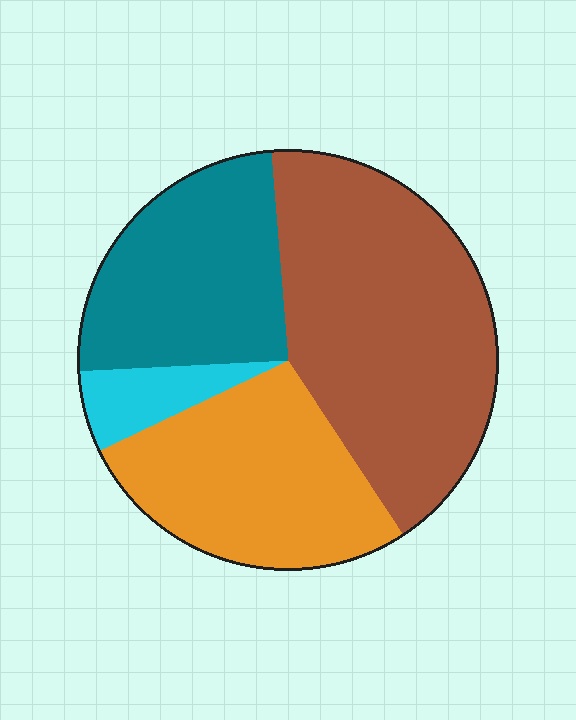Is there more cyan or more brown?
Brown.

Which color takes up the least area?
Cyan, at roughly 5%.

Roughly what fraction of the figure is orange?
Orange covers around 25% of the figure.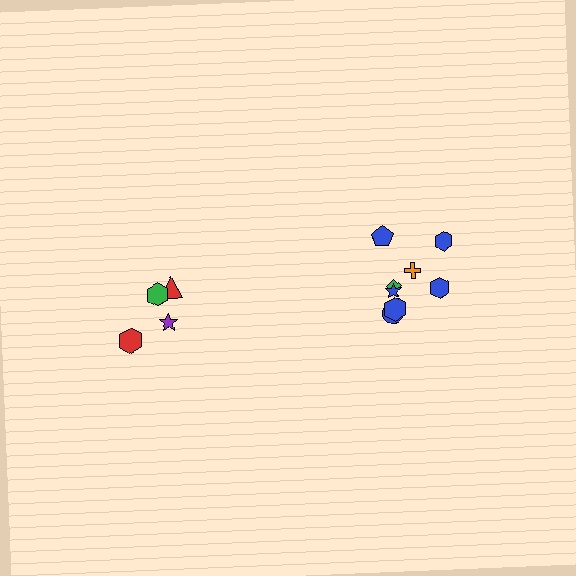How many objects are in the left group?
There are 4 objects.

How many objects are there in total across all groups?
There are 12 objects.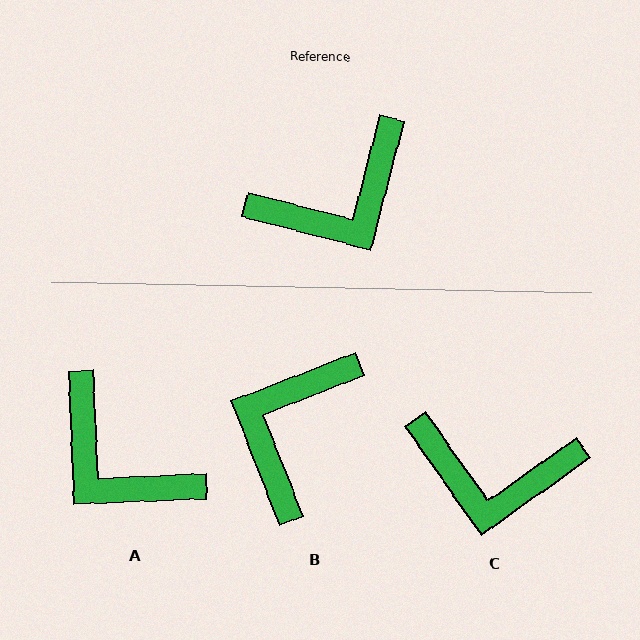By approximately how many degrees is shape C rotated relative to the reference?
Approximately 40 degrees clockwise.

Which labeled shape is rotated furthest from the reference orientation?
B, about 144 degrees away.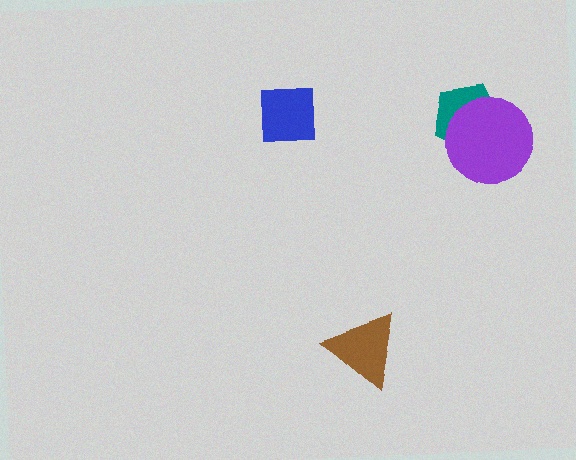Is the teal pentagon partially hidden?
Yes, it is partially covered by another shape.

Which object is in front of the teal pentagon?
The purple circle is in front of the teal pentagon.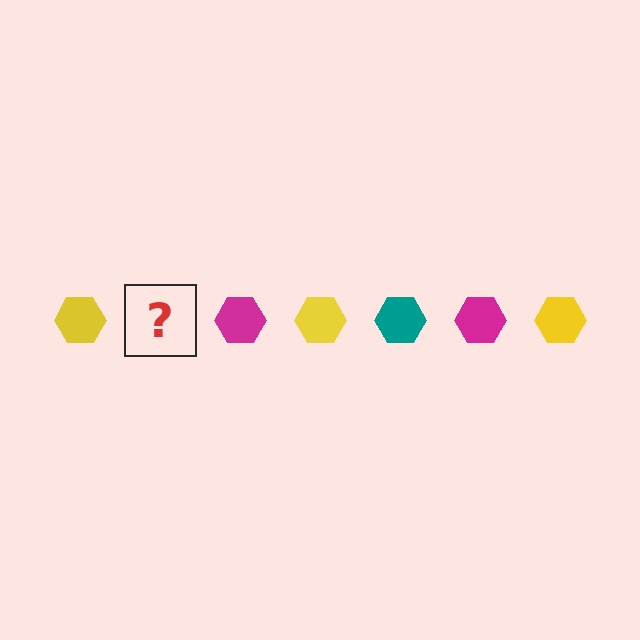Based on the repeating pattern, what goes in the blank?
The blank should be a teal hexagon.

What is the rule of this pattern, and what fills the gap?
The rule is that the pattern cycles through yellow, teal, magenta hexagons. The gap should be filled with a teal hexagon.